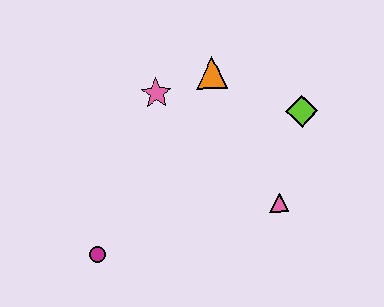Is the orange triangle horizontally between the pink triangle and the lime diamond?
No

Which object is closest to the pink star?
The orange triangle is closest to the pink star.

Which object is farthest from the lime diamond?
The magenta circle is farthest from the lime diamond.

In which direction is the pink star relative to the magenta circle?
The pink star is above the magenta circle.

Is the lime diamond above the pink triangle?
Yes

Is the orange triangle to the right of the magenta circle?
Yes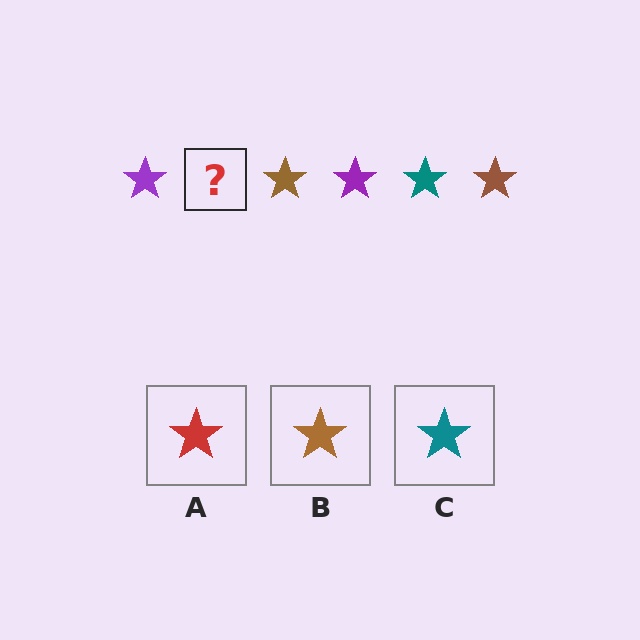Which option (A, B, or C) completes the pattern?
C.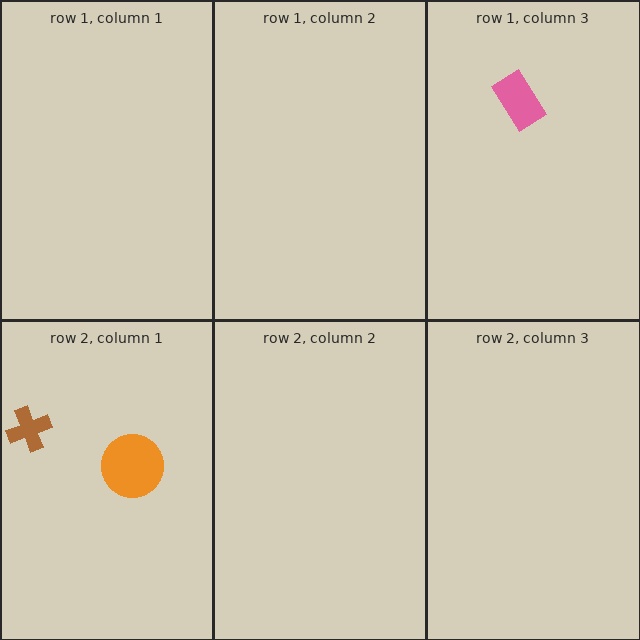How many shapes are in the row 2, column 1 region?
2.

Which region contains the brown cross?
The row 2, column 1 region.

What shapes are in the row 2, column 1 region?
The brown cross, the orange circle.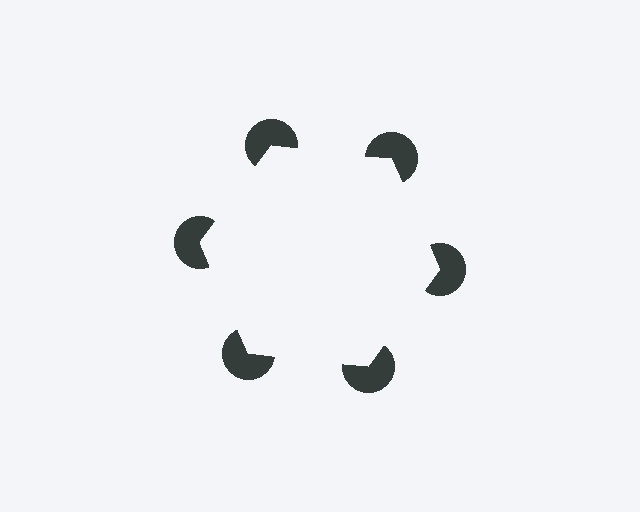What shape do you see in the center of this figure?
An illusory hexagon — its edges are inferred from the aligned wedge cuts in the pac-man discs, not physically drawn.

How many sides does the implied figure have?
6 sides.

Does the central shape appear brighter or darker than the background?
It typically appears slightly brighter than the background, even though no actual brightness change is drawn.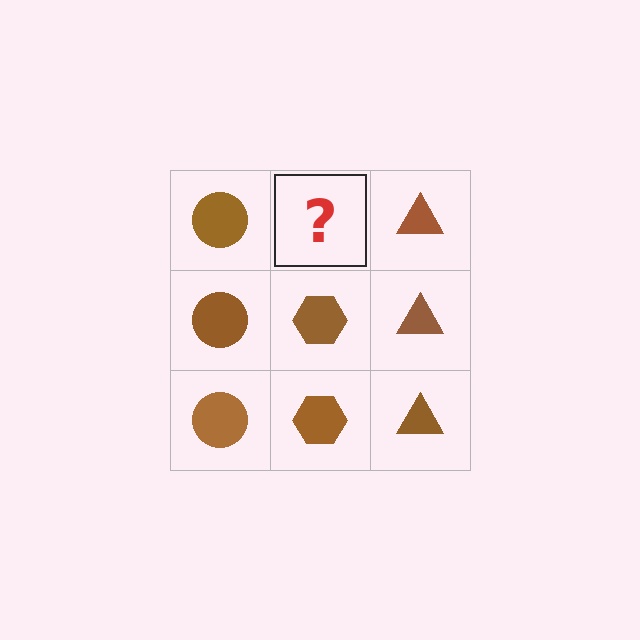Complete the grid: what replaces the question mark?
The question mark should be replaced with a brown hexagon.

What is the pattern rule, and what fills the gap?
The rule is that each column has a consistent shape. The gap should be filled with a brown hexagon.